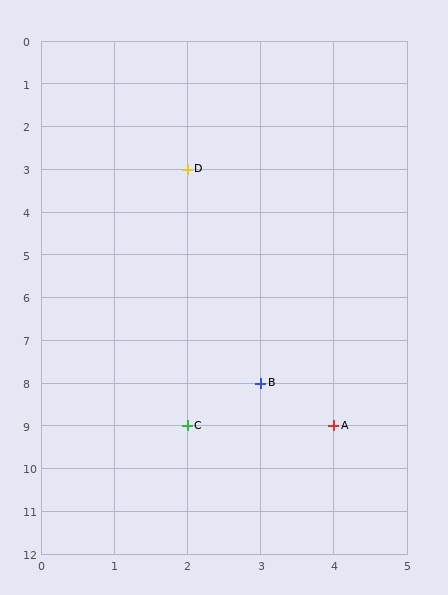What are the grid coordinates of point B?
Point B is at grid coordinates (3, 8).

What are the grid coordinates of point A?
Point A is at grid coordinates (4, 9).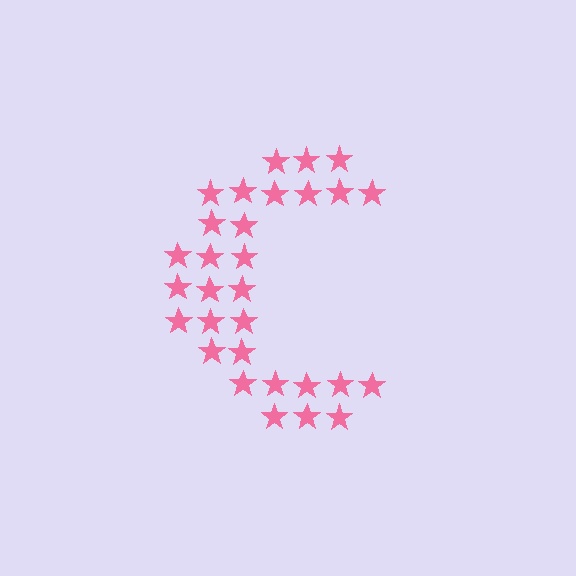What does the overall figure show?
The overall figure shows the letter C.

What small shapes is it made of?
It is made of small stars.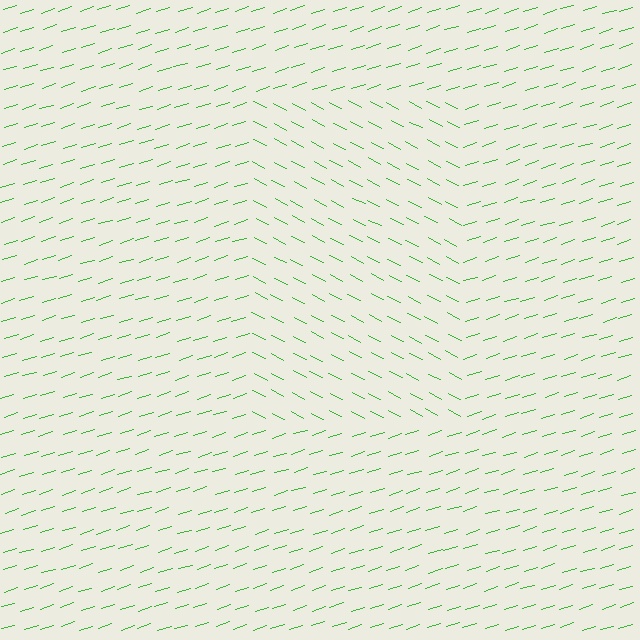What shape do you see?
I see a rectangle.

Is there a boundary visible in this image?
Yes, there is a texture boundary formed by a change in line orientation.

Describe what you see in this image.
The image is filled with small green line segments. A rectangle region in the image has lines oriented differently from the surrounding lines, creating a visible texture boundary.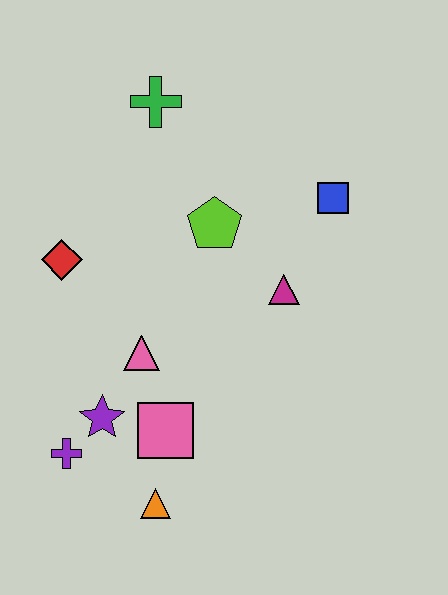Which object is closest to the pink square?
The purple star is closest to the pink square.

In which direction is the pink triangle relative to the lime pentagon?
The pink triangle is below the lime pentagon.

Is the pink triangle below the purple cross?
No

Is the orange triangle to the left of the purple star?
No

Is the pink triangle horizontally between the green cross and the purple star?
Yes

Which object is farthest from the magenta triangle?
The purple cross is farthest from the magenta triangle.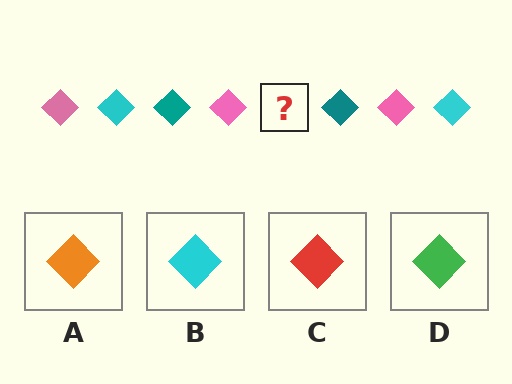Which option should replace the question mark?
Option B.